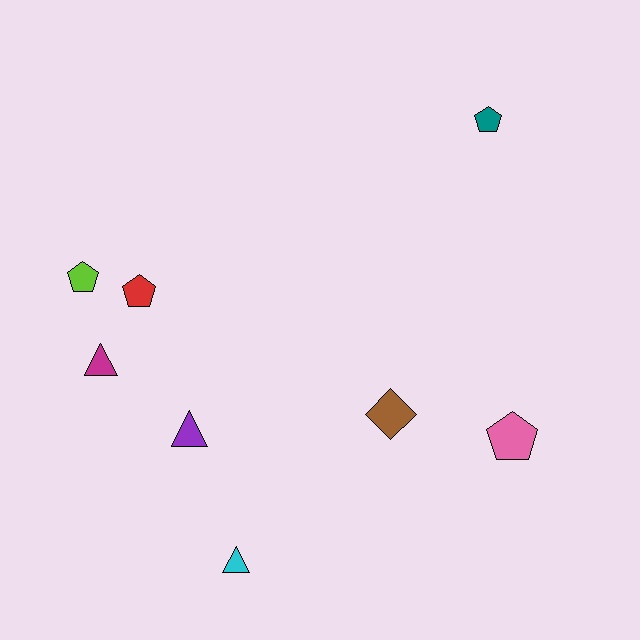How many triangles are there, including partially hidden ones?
There are 3 triangles.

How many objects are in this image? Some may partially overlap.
There are 8 objects.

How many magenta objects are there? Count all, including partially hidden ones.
There is 1 magenta object.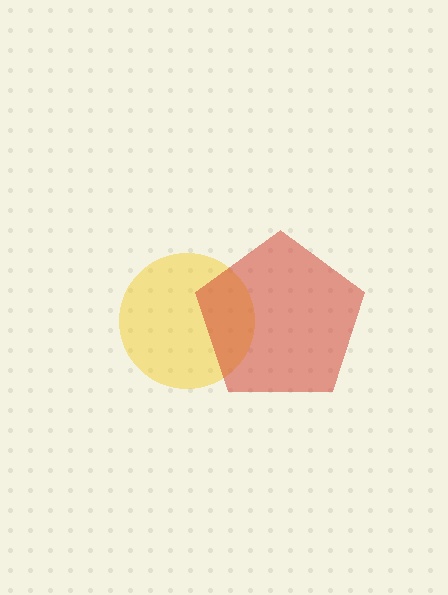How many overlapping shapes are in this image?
There are 2 overlapping shapes in the image.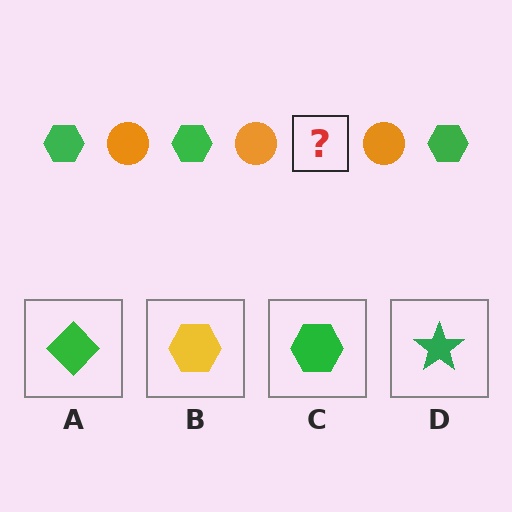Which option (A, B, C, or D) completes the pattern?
C.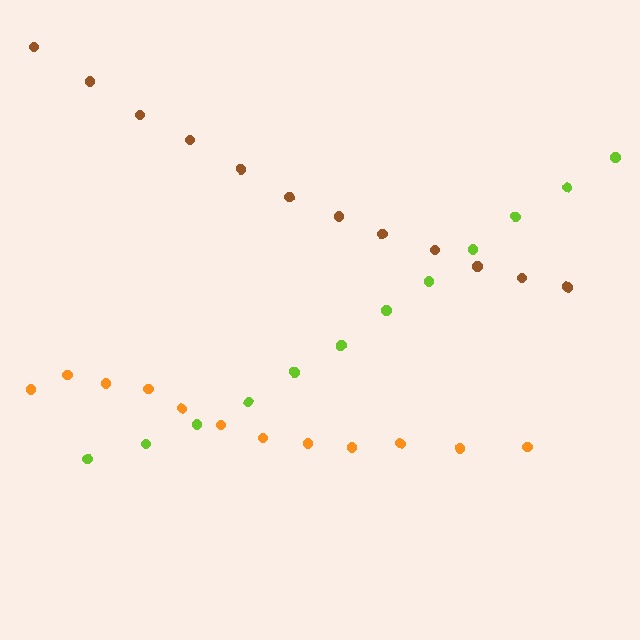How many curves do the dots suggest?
There are 3 distinct paths.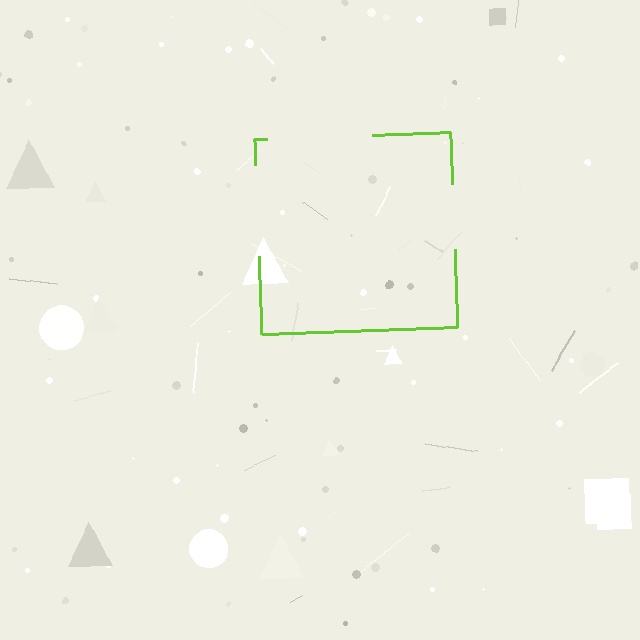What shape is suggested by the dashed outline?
The dashed outline suggests a square.